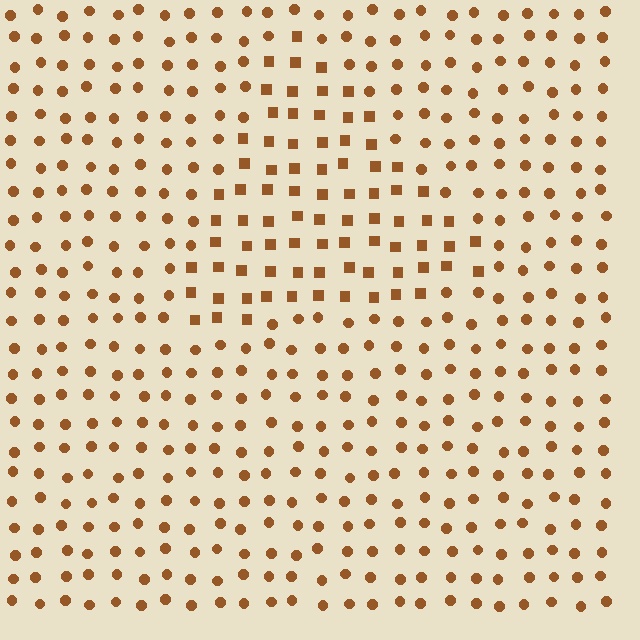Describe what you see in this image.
The image is filled with small brown elements arranged in a uniform grid. A triangle-shaped region contains squares, while the surrounding area contains circles. The boundary is defined purely by the change in element shape.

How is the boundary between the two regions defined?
The boundary is defined by a change in element shape: squares inside vs. circles outside. All elements share the same color and spacing.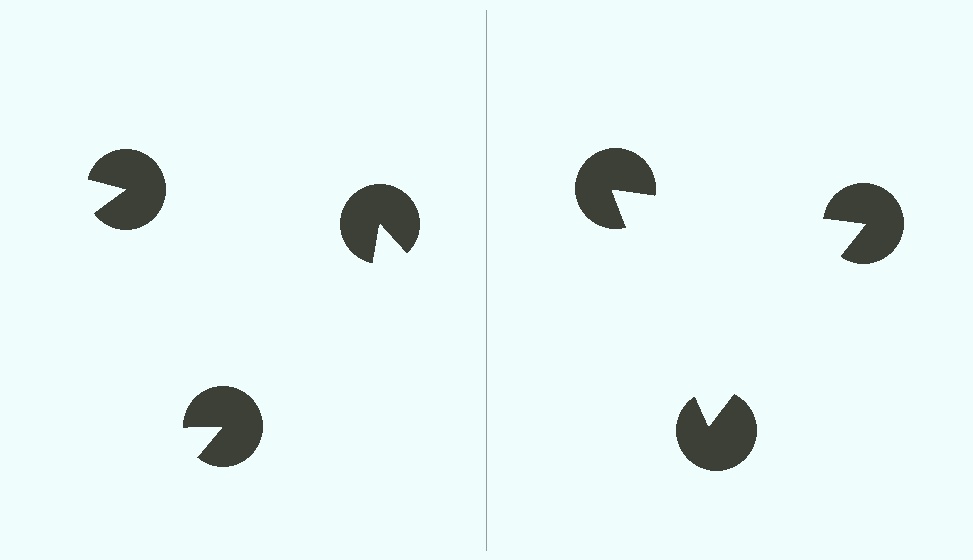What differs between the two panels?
The pac-man discs are positioned identically on both sides; only the wedge orientations differ. On the right they align to a triangle; on the left they are misaligned.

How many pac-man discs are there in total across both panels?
6 — 3 on each side.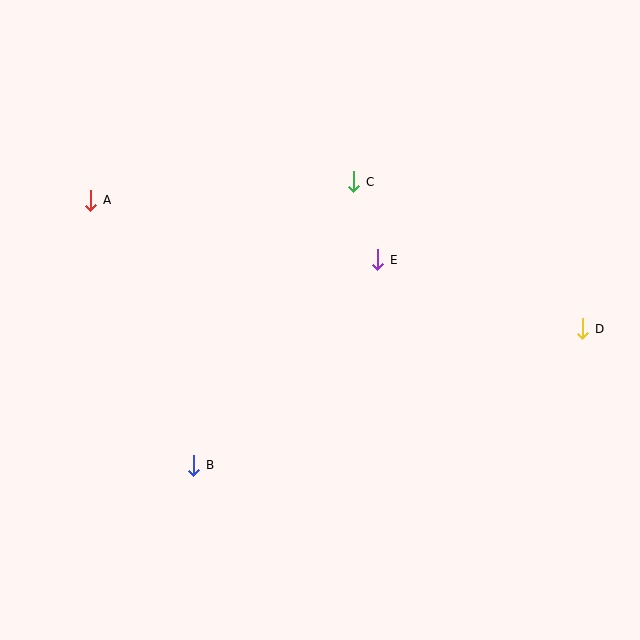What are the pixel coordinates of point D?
Point D is at (583, 329).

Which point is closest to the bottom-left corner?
Point B is closest to the bottom-left corner.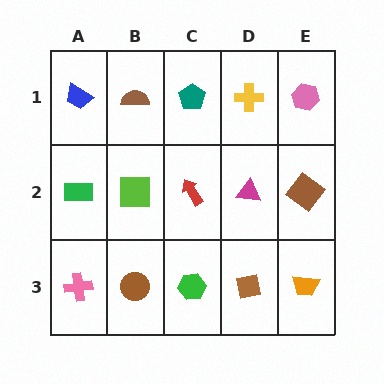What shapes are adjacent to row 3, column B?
A lime square (row 2, column B), a pink cross (row 3, column A), a green hexagon (row 3, column C).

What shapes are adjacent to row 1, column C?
A red arrow (row 2, column C), a brown semicircle (row 1, column B), a yellow cross (row 1, column D).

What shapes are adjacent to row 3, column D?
A magenta triangle (row 2, column D), a green hexagon (row 3, column C), an orange trapezoid (row 3, column E).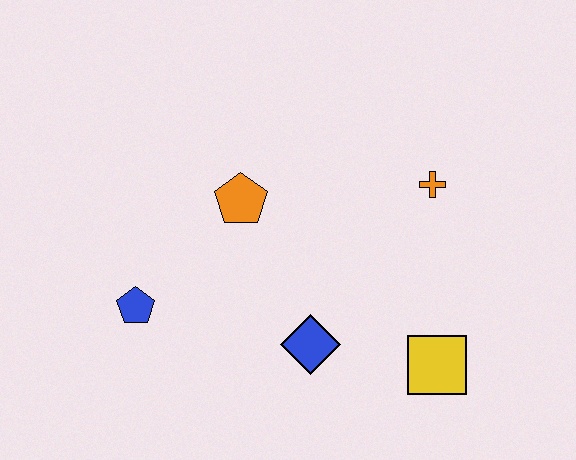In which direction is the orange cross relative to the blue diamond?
The orange cross is above the blue diamond.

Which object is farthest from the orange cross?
The blue pentagon is farthest from the orange cross.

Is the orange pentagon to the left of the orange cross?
Yes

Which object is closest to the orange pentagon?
The blue pentagon is closest to the orange pentagon.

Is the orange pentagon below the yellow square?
No